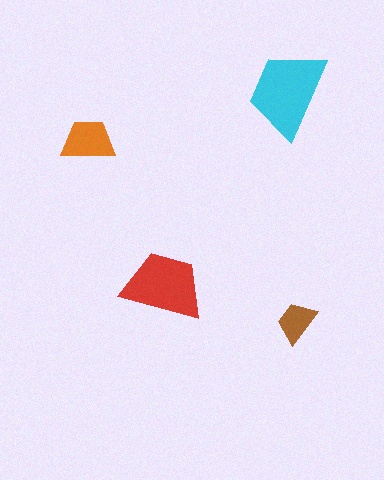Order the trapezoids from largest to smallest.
the cyan one, the red one, the orange one, the brown one.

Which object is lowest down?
The brown trapezoid is bottommost.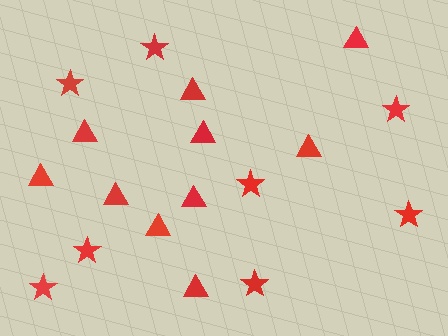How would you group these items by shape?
There are 2 groups: one group of triangles (10) and one group of stars (8).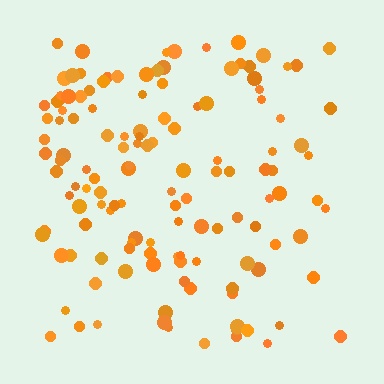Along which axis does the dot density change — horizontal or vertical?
Horizontal.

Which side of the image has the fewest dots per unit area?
The right.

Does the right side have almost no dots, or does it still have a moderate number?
Still a moderate number, just noticeably fewer than the left.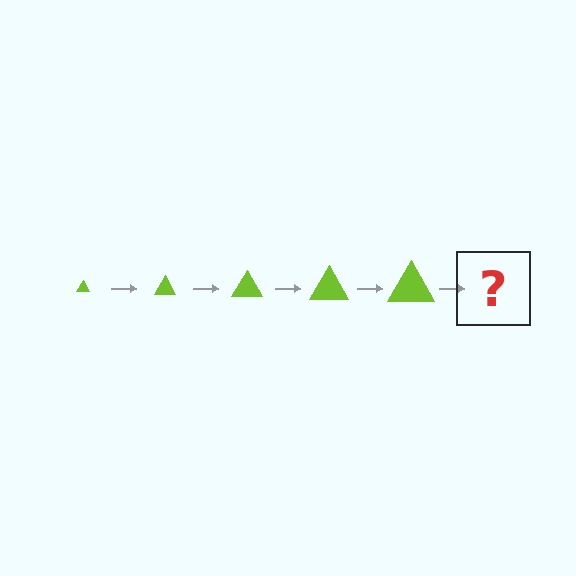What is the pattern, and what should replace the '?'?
The pattern is that the triangle gets progressively larger each step. The '?' should be a lime triangle, larger than the previous one.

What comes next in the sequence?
The next element should be a lime triangle, larger than the previous one.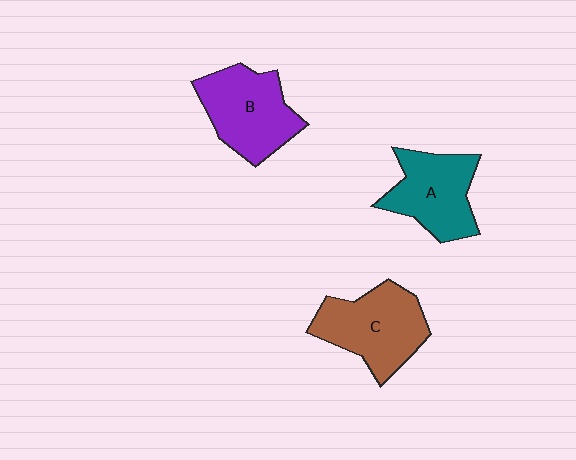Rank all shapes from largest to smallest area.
From largest to smallest: C (brown), B (purple), A (teal).